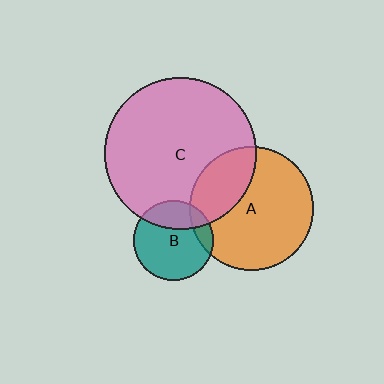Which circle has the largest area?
Circle C (pink).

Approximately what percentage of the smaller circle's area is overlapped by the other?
Approximately 30%.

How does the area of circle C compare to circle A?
Approximately 1.5 times.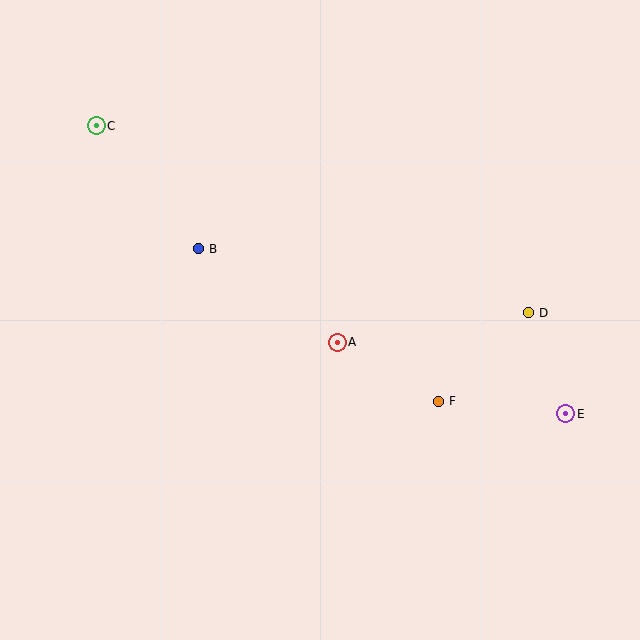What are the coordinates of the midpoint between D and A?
The midpoint between D and A is at (433, 328).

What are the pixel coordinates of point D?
Point D is at (528, 313).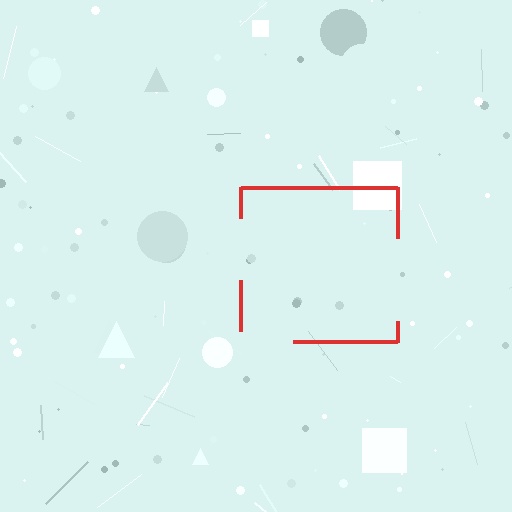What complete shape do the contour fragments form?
The contour fragments form a square.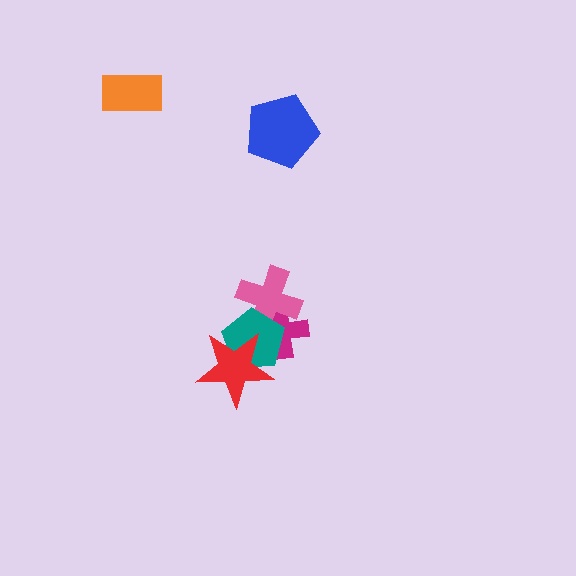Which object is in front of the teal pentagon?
The red star is in front of the teal pentagon.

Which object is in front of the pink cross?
The teal pentagon is in front of the pink cross.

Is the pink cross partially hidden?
Yes, it is partially covered by another shape.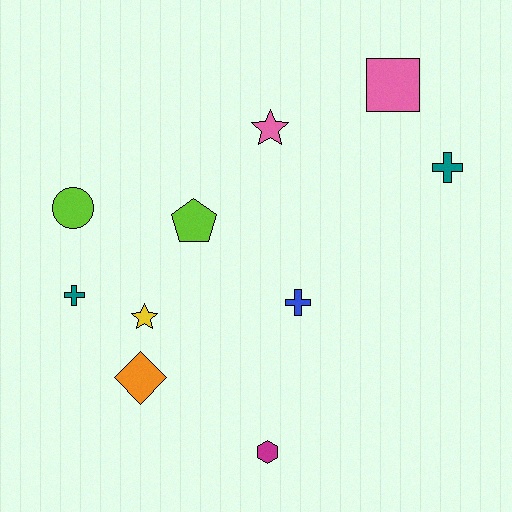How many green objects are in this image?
There are no green objects.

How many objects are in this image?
There are 10 objects.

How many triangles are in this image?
There are no triangles.